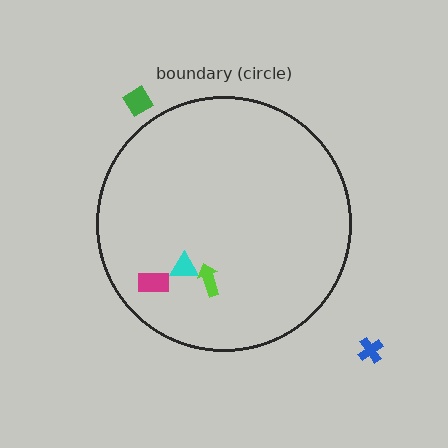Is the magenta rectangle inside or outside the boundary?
Inside.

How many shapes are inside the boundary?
3 inside, 2 outside.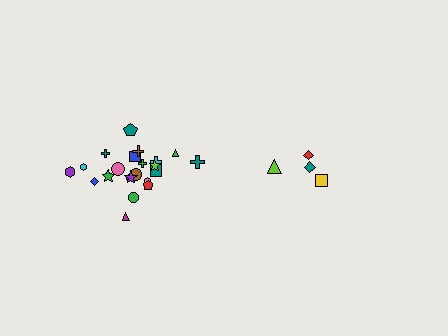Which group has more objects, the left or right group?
The left group.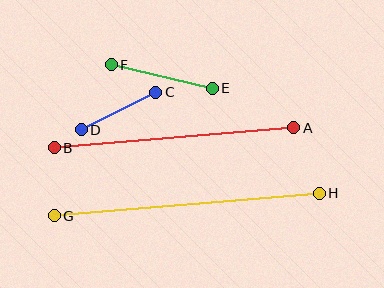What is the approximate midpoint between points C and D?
The midpoint is at approximately (119, 111) pixels.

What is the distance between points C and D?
The distance is approximately 83 pixels.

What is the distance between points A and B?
The distance is approximately 241 pixels.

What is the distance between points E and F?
The distance is approximately 104 pixels.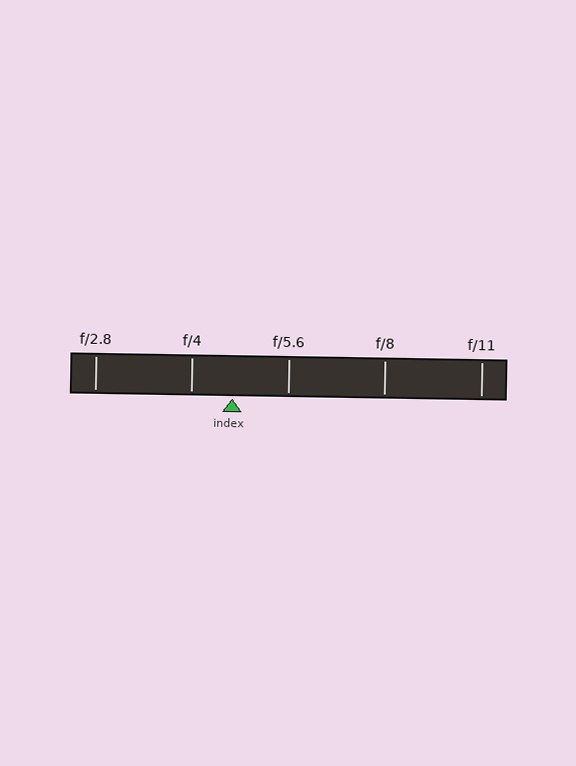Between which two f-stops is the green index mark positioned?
The index mark is between f/4 and f/5.6.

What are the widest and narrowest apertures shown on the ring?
The widest aperture shown is f/2.8 and the narrowest is f/11.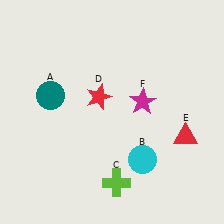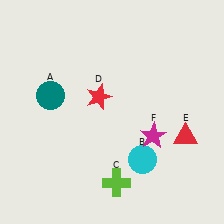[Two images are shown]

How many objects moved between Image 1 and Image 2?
1 object moved between the two images.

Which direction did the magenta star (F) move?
The magenta star (F) moved down.